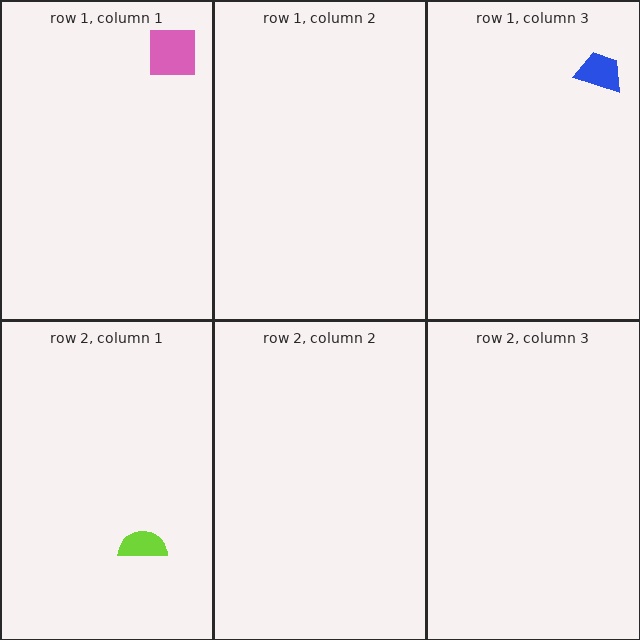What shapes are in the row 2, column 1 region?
The lime semicircle.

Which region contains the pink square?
The row 1, column 1 region.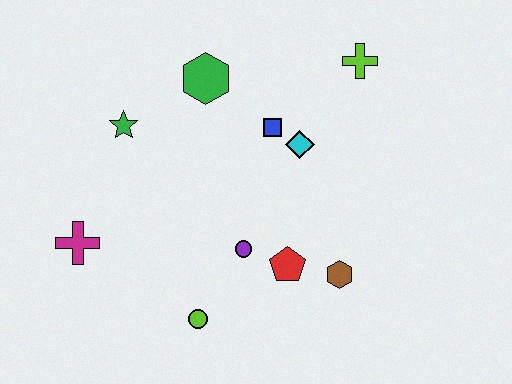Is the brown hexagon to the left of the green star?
No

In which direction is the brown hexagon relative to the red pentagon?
The brown hexagon is to the right of the red pentagon.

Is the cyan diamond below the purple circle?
No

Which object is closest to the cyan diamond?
The blue square is closest to the cyan diamond.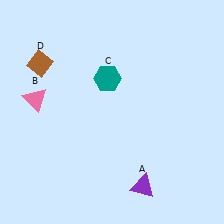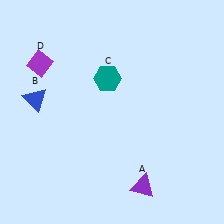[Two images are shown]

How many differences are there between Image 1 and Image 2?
There are 2 differences between the two images.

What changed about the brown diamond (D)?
In Image 1, D is brown. In Image 2, it changed to purple.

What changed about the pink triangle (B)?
In Image 1, B is pink. In Image 2, it changed to blue.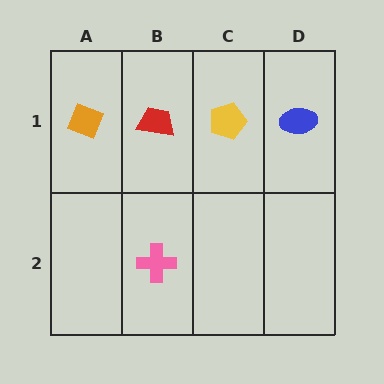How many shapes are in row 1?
4 shapes.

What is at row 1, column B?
A red trapezoid.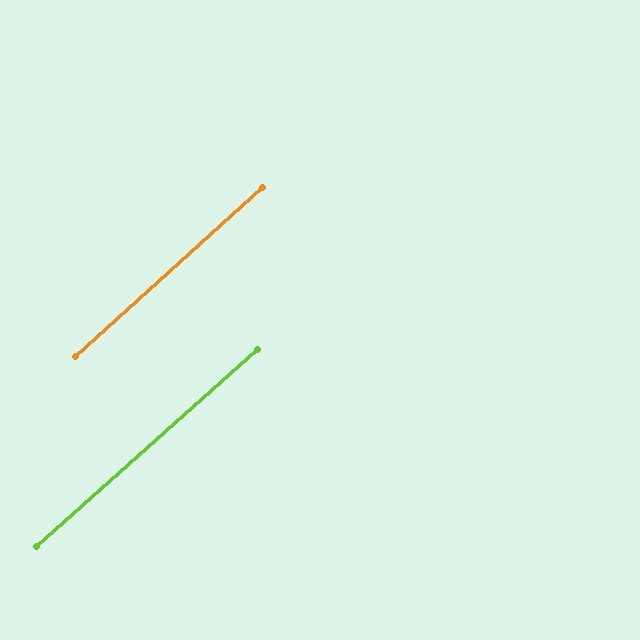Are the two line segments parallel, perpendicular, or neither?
Parallel — their directions differ by only 0.5°.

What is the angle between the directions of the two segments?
Approximately 0 degrees.